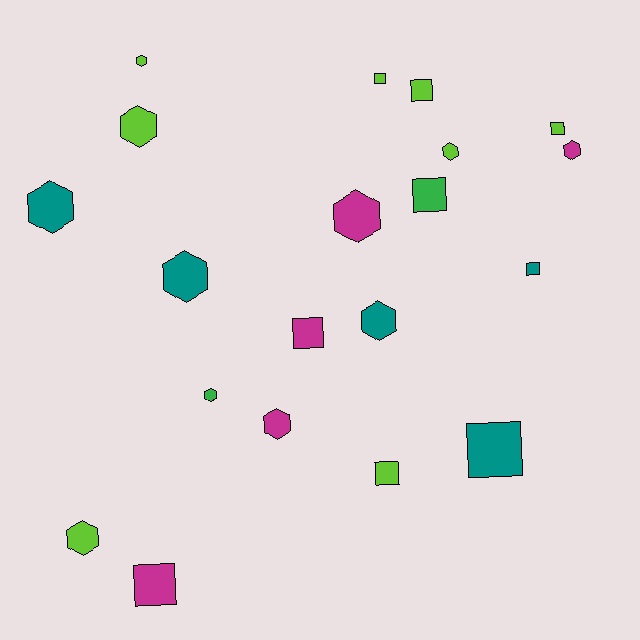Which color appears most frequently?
Lime, with 8 objects.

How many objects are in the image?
There are 20 objects.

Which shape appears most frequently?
Hexagon, with 11 objects.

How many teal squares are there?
There are 2 teal squares.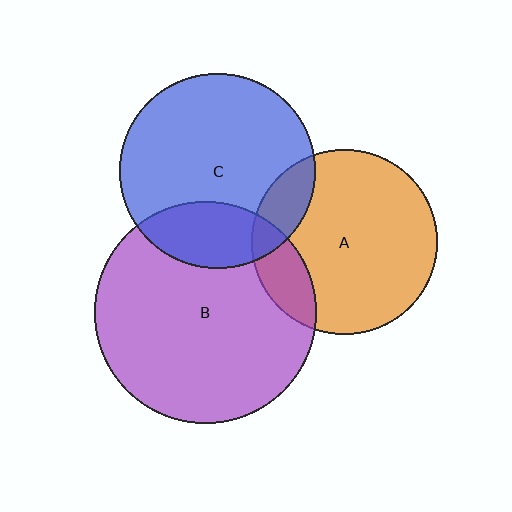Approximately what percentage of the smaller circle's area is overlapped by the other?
Approximately 25%.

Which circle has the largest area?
Circle B (purple).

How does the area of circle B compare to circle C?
Approximately 1.3 times.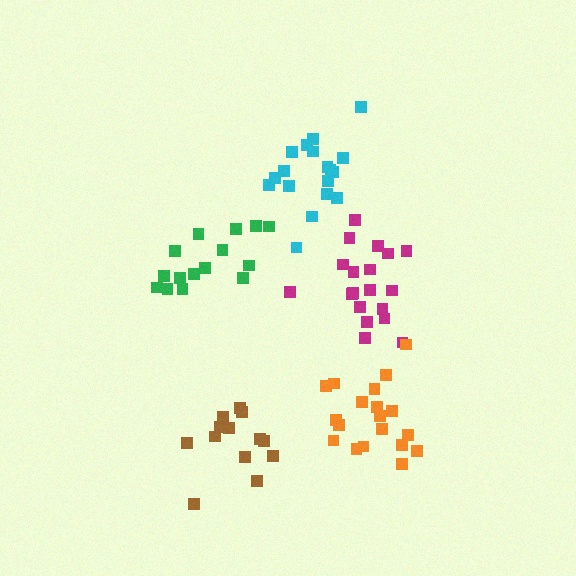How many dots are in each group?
Group 1: 15 dots, Group 2: 19 dots, Group 3: 19 dots, Group 4: 13 dots, Group 5: 18 dots (84 total).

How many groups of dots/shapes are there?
There are 5 groups.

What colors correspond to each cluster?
The clusters are colored: green, magenta, orange, brown, cyan.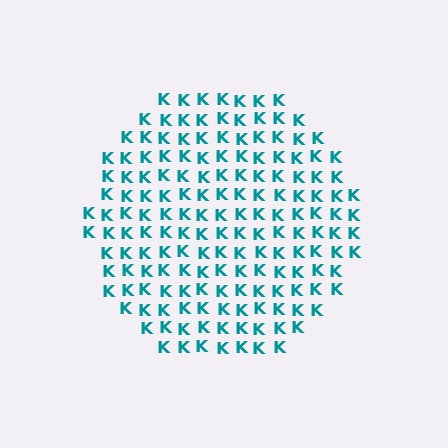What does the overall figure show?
The overall figure shows a circle.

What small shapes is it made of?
It is made of small letter K's.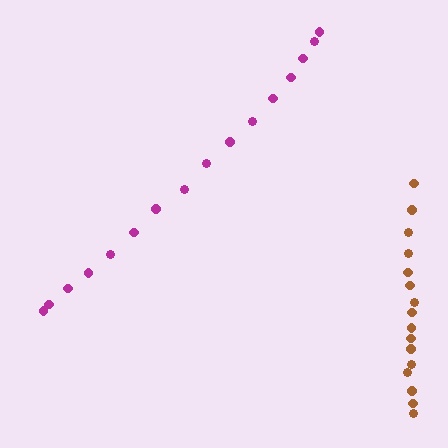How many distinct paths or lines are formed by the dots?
There are 2 distinct paths.